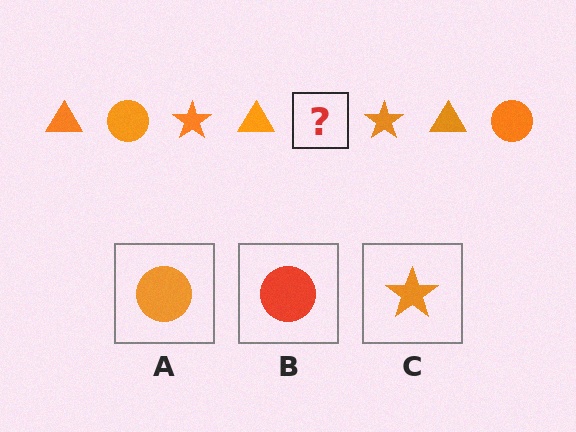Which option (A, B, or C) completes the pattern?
A.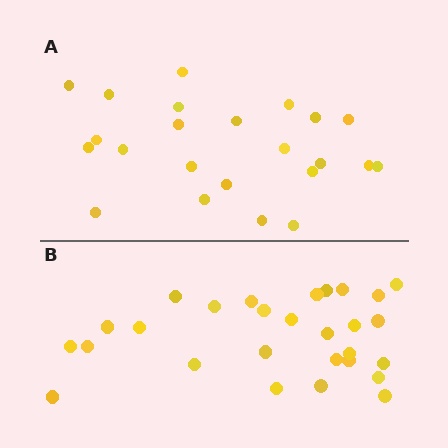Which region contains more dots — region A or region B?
Region B (the bottom region) has more dots.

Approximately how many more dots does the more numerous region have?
Region B has about 5 more dots than region A.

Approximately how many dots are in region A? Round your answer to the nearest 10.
About 20 dots. (The exact count is 23, which rounds to 20.)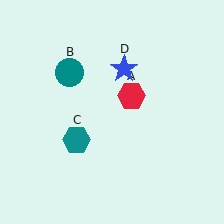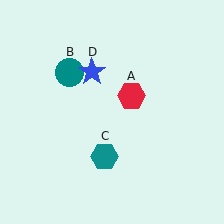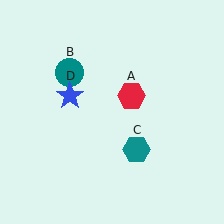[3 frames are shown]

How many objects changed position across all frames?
2 objects changed position: teal hexagon (object C), blue star (object D).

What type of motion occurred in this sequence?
The teal hexagon (object C), blue star (object D) rotated counterclockwise around the center of the scene.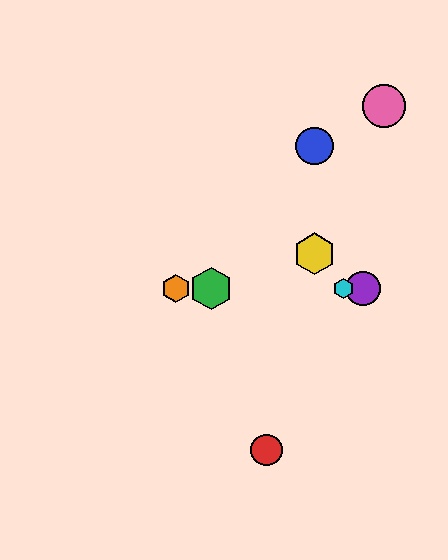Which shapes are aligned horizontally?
The green hexagon, the purple circle, the orange hexagon, the cyan hexagon are aligned horizontally.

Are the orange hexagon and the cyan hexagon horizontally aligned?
Yes, both are at y≈288.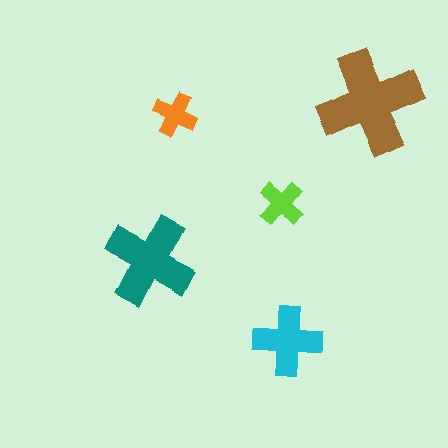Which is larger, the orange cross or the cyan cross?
The cyan one.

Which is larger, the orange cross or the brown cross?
The brown one.